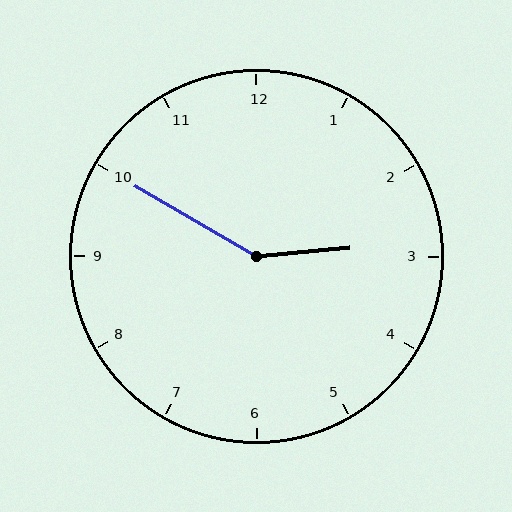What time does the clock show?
2:50.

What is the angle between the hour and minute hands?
Approximately 145 degrees.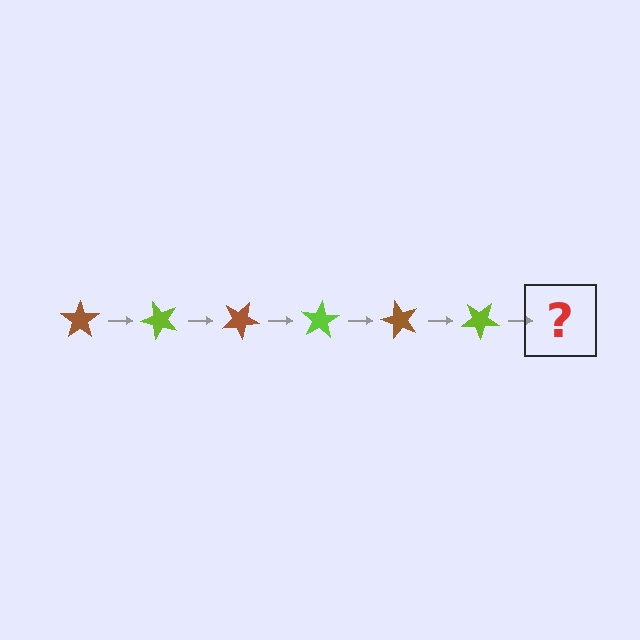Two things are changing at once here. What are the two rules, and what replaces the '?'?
The two rules are that it rotates 50 degrees each step and the color cycles through brown and lime. The '?' should be a brown star, rotated 300 degrees from the start.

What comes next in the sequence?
The next element should be a brown star, rotated 300 degrees from the start.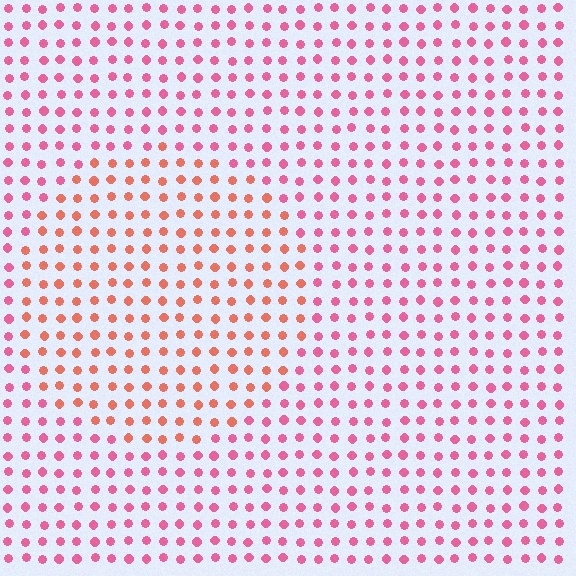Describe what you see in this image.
The image is filled with small pink elements in a uniform arrangement. A circle-shaped region is visible where the elements are tinted to a slightly different hue, forming a subtle color boundary.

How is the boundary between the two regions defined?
The boundary is defined purely by a slight shift in hue (about 33 degrees). Spacing, size, and orientation are identical on both sides.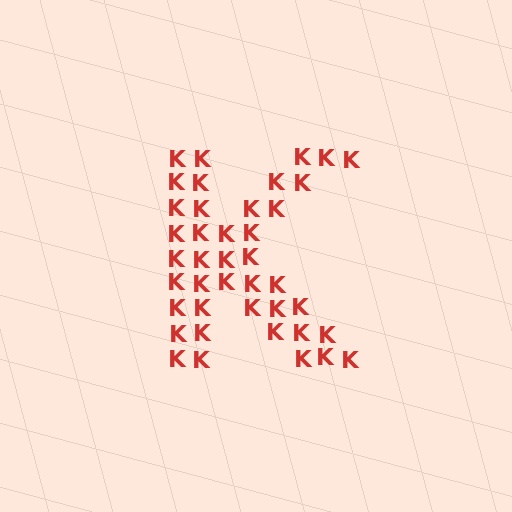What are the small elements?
The small elements are letter K's.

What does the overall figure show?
The overall figure shows the letter K.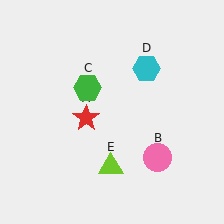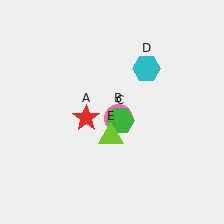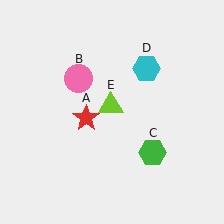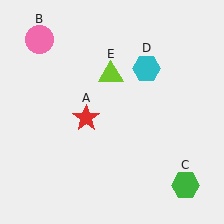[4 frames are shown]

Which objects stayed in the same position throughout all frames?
Red star (object A) and cyan hexagon (object D) remained stationary.